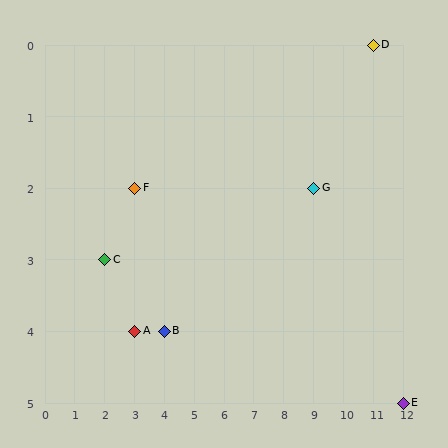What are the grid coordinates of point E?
Point E is at grid coordinates (12, 5).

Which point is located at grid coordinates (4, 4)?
Point B is at (4, 4).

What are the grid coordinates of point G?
Point G is at grid coordinates (9, 2).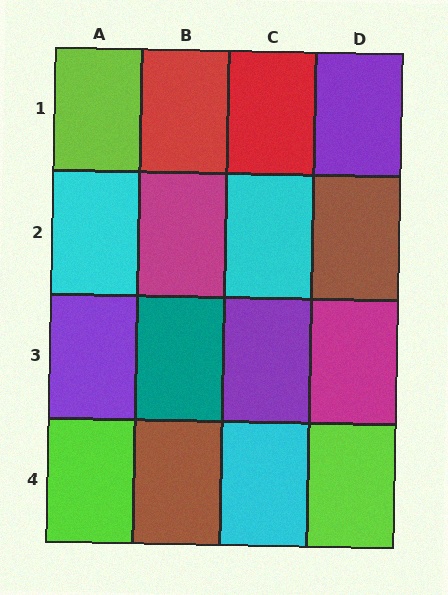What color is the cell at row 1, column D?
Purple.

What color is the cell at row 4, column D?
Lime.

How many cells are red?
2 cells are red.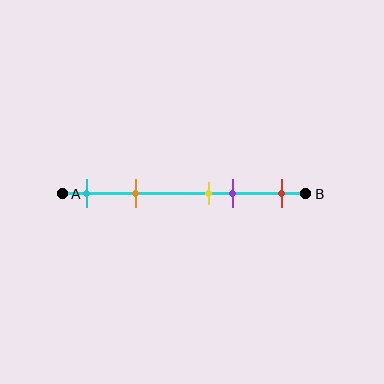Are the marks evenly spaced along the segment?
No, the marks are not evenly spaced.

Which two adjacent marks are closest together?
The yellow and purple marks are the closest adjacent pair.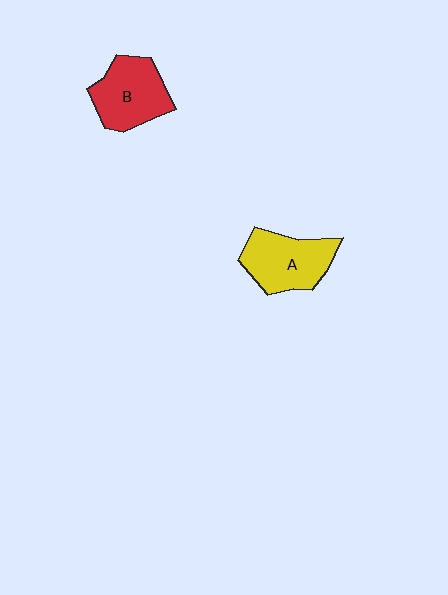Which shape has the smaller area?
Shape B (red).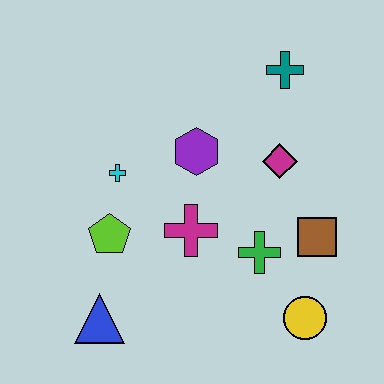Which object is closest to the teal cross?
The magenta diamond is closest to the teal cross.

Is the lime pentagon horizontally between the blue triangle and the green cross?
Yes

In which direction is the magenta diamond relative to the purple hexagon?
The magenta diamond is to the right of the purple hexagon.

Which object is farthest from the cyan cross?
The yellow circle is farthest from the cyan cross.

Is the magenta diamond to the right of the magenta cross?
Yes